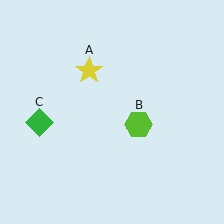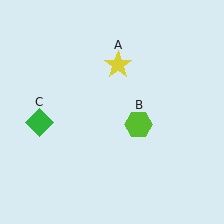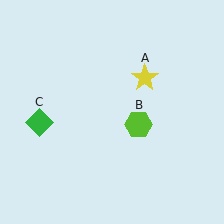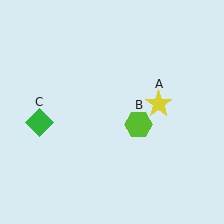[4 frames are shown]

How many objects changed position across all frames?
1 object changed position: yellow star (object A).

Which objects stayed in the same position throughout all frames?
Lime hexagon (object B) and green diamond (object C) remained stationary.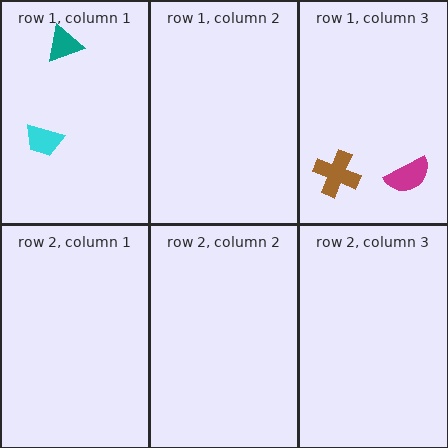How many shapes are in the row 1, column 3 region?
2.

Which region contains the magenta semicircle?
The row 1, column 3 region.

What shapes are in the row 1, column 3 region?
The magenta semicircle, the brown cross.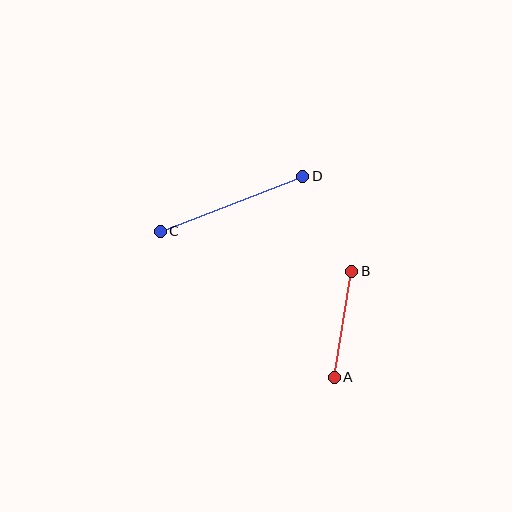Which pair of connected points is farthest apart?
Points C and D are farthest apart.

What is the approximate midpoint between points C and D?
The midpoint is at approximately (231, 204) pixels.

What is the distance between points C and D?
The distance is approximately 153 pixels.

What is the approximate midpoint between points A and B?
The midpoint is at approximately (343, 324) pixels.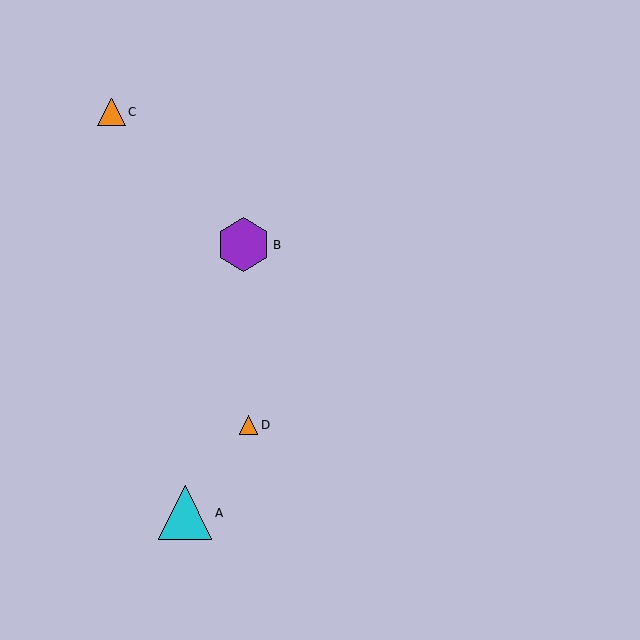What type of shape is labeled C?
Shape C is an orange triangle.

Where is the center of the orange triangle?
The center of the orange triangle is at (111, 112).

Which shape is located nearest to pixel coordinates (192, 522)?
The cyan triangle (labeled A) at (185, 513) is nearest to that location.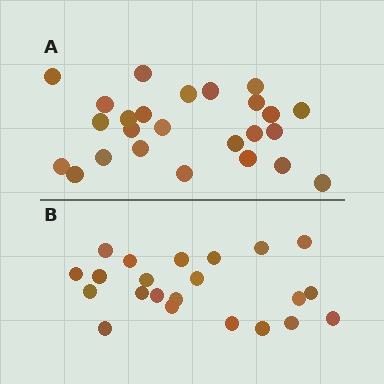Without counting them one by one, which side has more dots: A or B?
Region A (the top region) has more dots.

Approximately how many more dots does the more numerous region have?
Region A has just a few more — roughly 2 or 3 more dots than region B.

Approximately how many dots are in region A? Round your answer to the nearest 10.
About 20 dots. (The exact count is 25, which rounds to 20.)